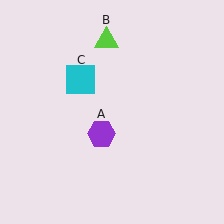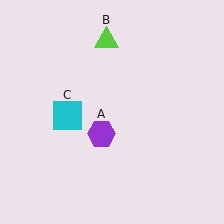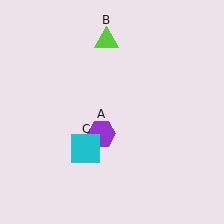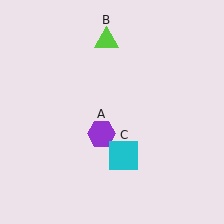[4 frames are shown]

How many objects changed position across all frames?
1 object changed position: cyan square (object C).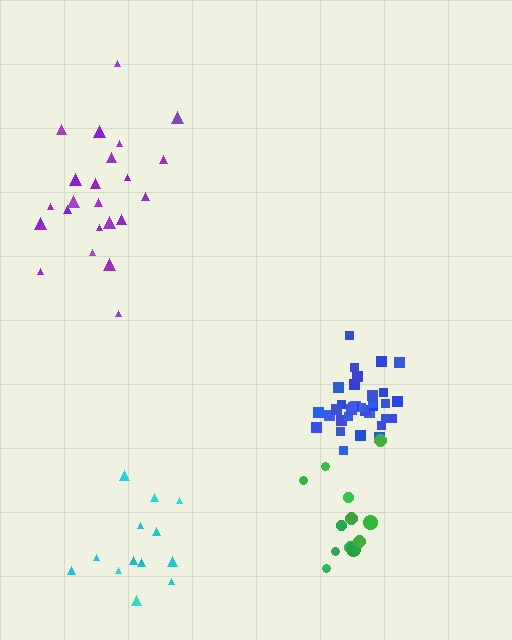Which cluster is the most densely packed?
Blue.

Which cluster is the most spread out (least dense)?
Cyan.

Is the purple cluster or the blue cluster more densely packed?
Blue.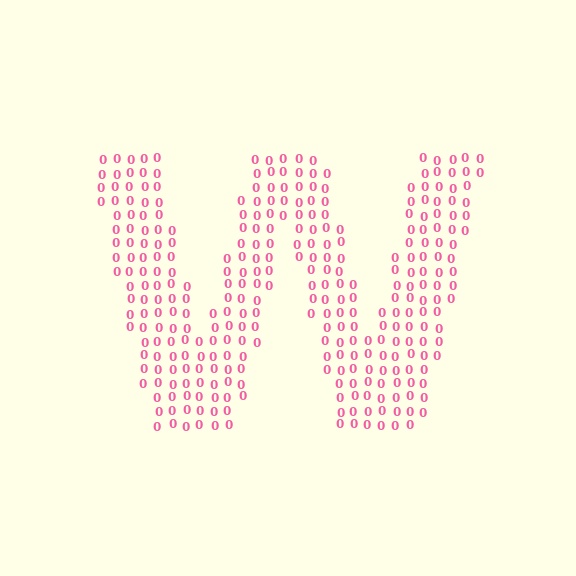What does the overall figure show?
The overall figure shows the letter W.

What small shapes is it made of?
It is made of small digit 0's.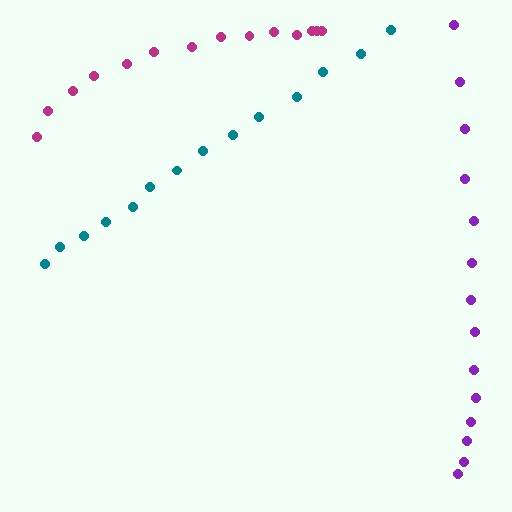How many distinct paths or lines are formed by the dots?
There are 3 distinct paths.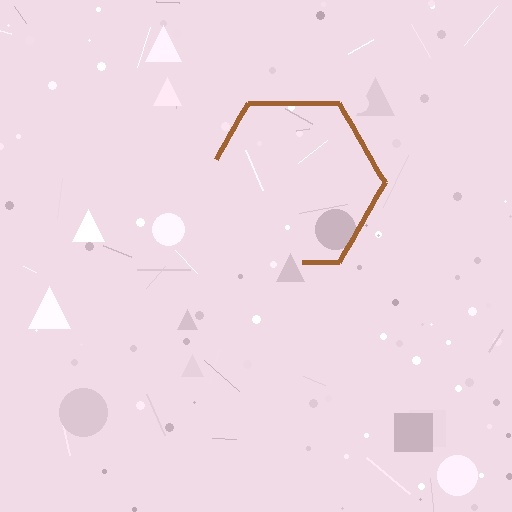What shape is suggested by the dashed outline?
The dashed outline suggests a hexagon.